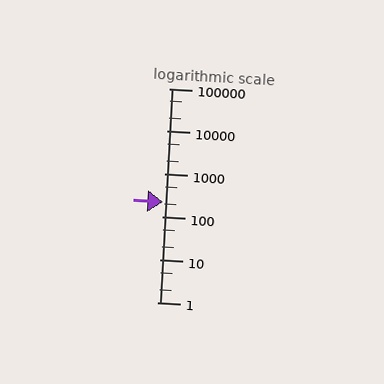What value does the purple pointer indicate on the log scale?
The pointer indicates approximately 220.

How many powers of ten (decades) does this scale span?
The scale spans 5 decades, from 1 to 100000.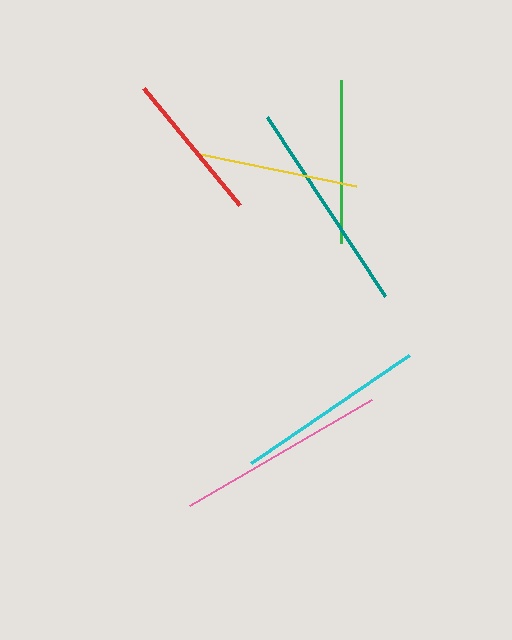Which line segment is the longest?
The teal line is the longest at approximately 214 pixels.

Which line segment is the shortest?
The red line is the shortest at approximately 152 pixels.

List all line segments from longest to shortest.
From longest to shortest: teal, pink, cyan, green, yellow, red.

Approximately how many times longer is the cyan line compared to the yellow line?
The cyan line is approximately 1.2 times the length of the yellow line.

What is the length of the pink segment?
The pink segment is approximately 211 pixels long.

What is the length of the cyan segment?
The cyan segment is approximately 192 pixels long.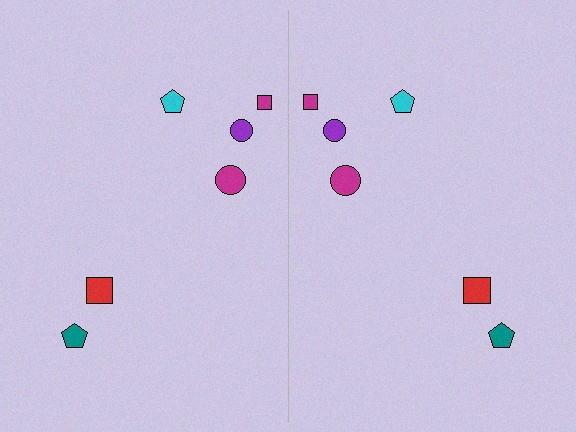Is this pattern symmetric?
Yes, this pattern has bilateral (reflection) symmetry.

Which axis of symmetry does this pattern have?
The pattern has a vertical axis of symmetry running through the center of the image.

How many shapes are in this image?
There are 12 shapes in this image.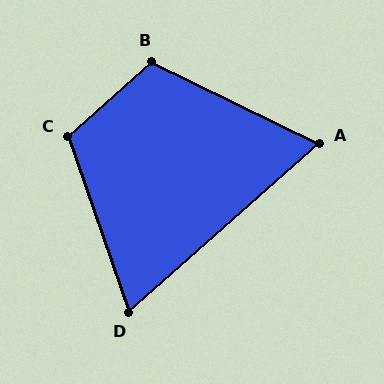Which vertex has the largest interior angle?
B, at approximately 113 degrees.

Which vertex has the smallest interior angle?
D, at approximately 67 degrees.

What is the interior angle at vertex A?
Approximately 68 degrees (acute).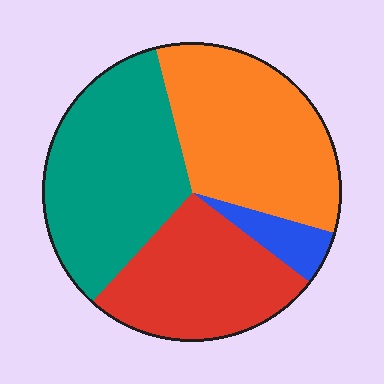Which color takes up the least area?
Blue, at roughly 5%.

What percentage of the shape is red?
Red takes up between a quarter and a half of the shape.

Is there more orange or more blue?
Orange.